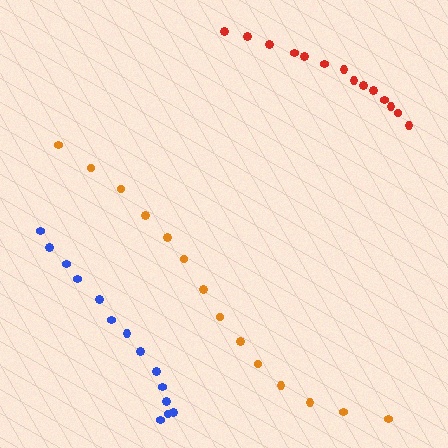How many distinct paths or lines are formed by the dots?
There are 3 distinct paths.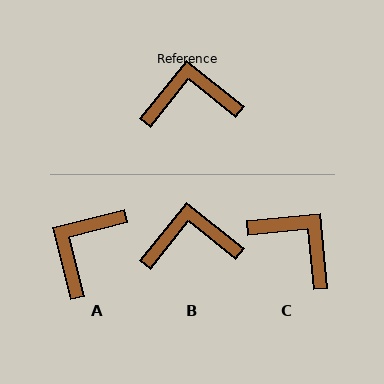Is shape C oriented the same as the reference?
No, it is off by about 46 degrees.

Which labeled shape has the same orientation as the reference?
B.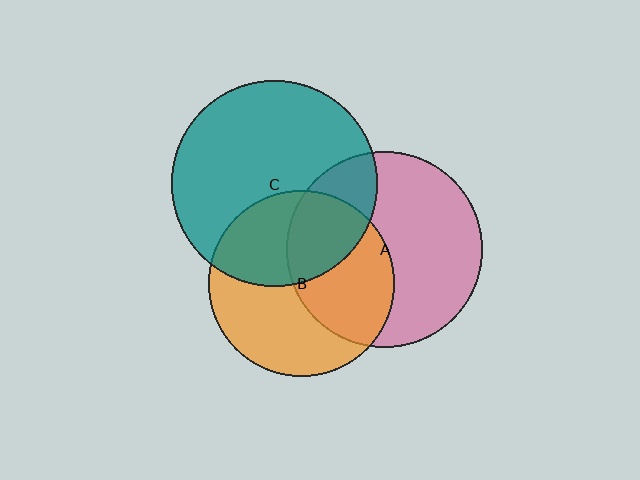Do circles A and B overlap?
Yes.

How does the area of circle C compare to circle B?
Approximately 1.2 times.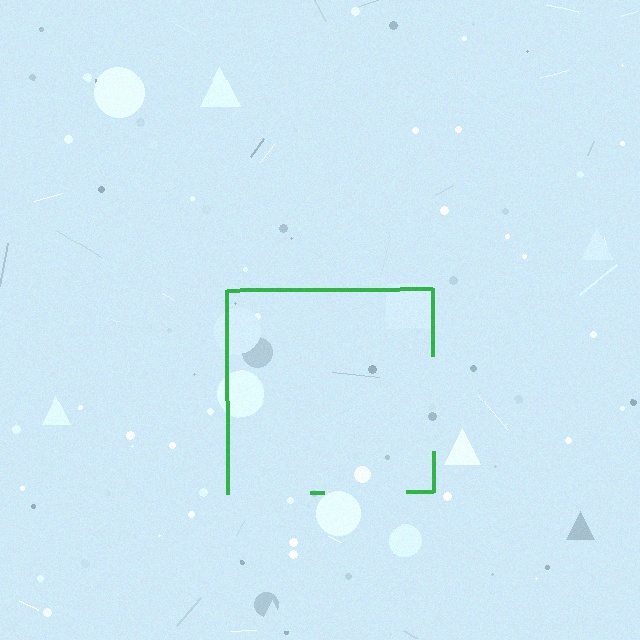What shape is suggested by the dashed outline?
The dashed outline suggests a square.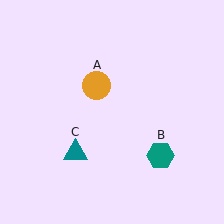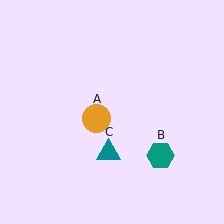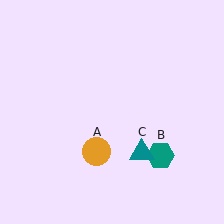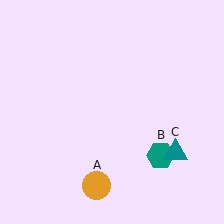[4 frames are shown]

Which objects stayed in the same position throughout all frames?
Teal hexagon (object B) remained stationary.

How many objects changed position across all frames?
2 objects changed position: orange circle (object A), teal triangle (object C).